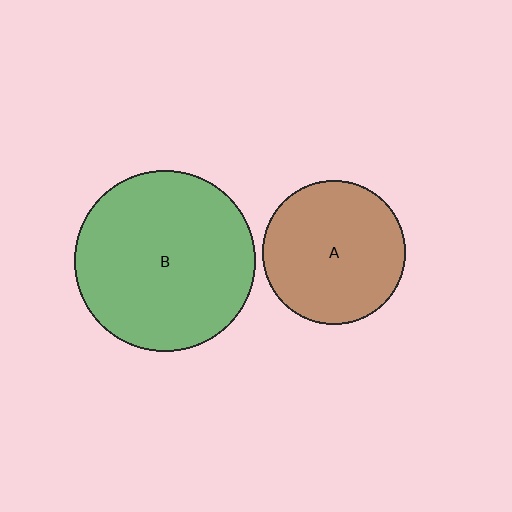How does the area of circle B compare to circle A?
Approximately 1.6 times.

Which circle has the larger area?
Circle B (green).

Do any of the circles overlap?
No, none of the circles overlap.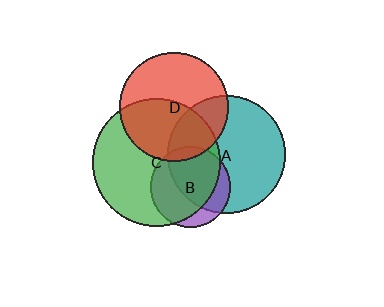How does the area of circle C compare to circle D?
Approximately 1.4 times.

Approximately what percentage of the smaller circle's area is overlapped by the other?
Approximately 45%.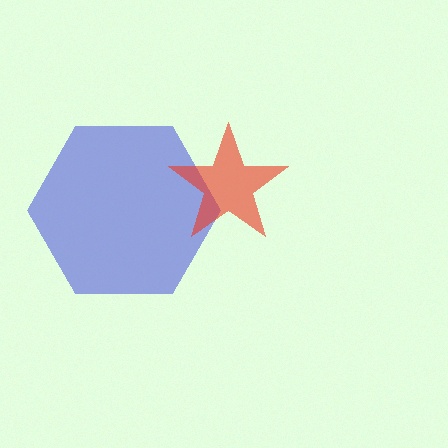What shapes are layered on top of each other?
The layered shapes are: a blue hexagon, a red star.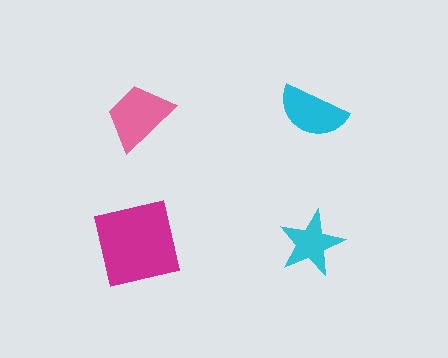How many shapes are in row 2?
2 shapes.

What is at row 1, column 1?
A pink trapezoid.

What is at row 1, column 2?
A cyan semicircle.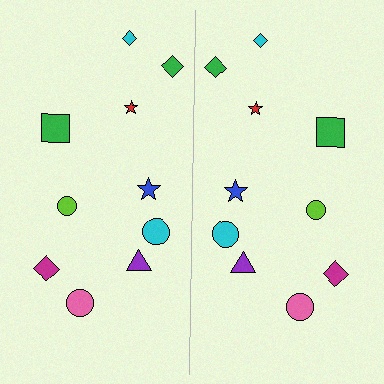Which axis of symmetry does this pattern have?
The pattern has a vertical axis of symmetry running through the center of the image.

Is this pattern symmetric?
Yes, this pattern has bilateral (reflection) symmetry.